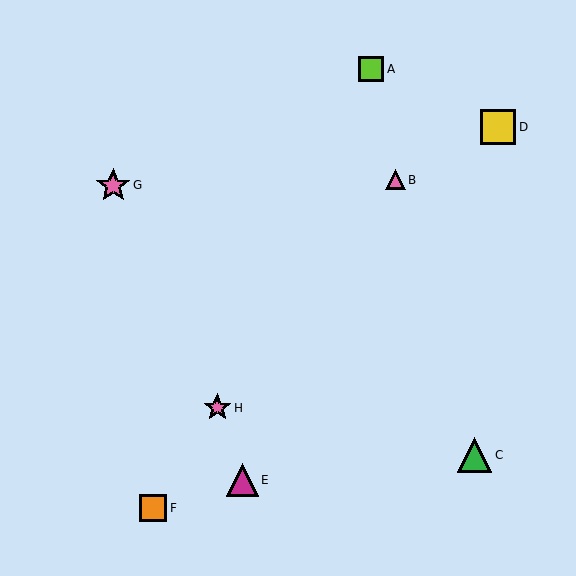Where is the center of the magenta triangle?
The center of the magenta triangle is at (242, 480).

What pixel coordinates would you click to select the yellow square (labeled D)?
Click at (498, 127) to select the yellow square D.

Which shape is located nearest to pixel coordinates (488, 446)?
The green triangle (labeled C) at (475, 455) is nearest to that location.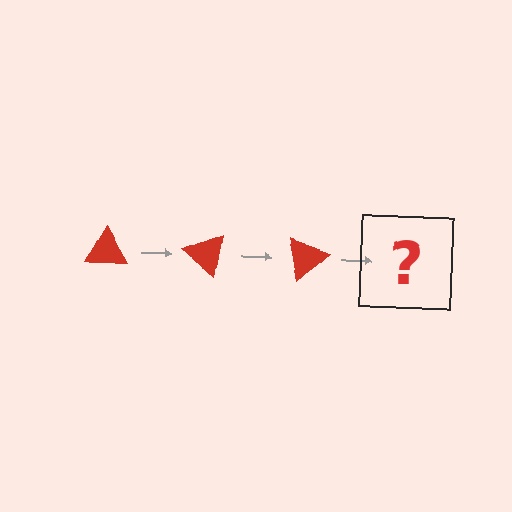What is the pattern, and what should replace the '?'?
The pattern is that the triangle rotates 40 degrees each step. The '?' should be a red triangle rotated 120 degrees.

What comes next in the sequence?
The next element should be a red triangle rotated 120 degrees.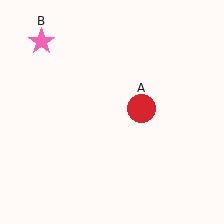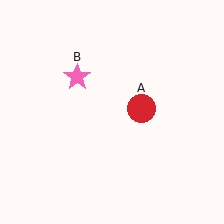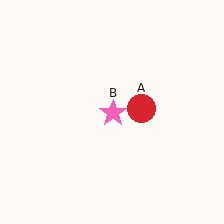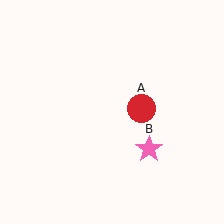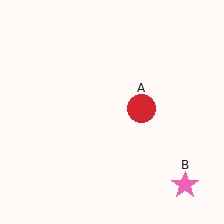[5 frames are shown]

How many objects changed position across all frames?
1 object changed position: pink star (object B).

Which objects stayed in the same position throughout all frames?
Red circle (object A) remained stationary.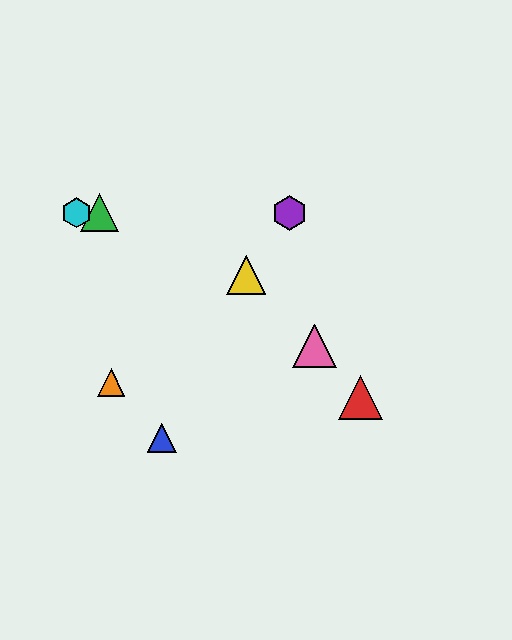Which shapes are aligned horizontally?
The green triangle, the purple hexagon, the cyan hexagon are aligned horizontally.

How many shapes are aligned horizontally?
3 shapes (the green triangle, the purple hexagon, the cyan hexagon) are aligned horizontally.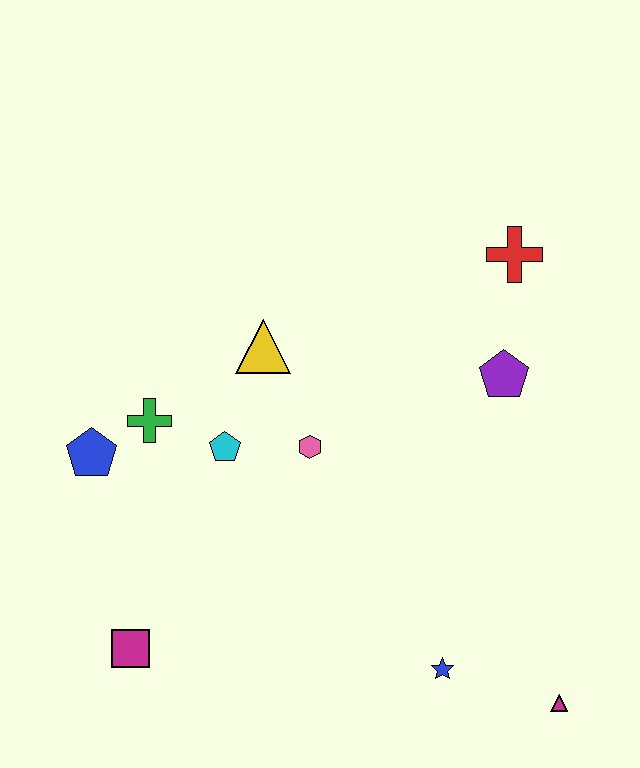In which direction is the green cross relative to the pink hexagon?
The green cross is to the left of the pink hexagon.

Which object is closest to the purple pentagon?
The red cross is closest to the purple pentagon.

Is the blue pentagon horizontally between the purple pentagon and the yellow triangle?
No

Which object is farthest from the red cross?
The magenta square is farthest from the red cross.